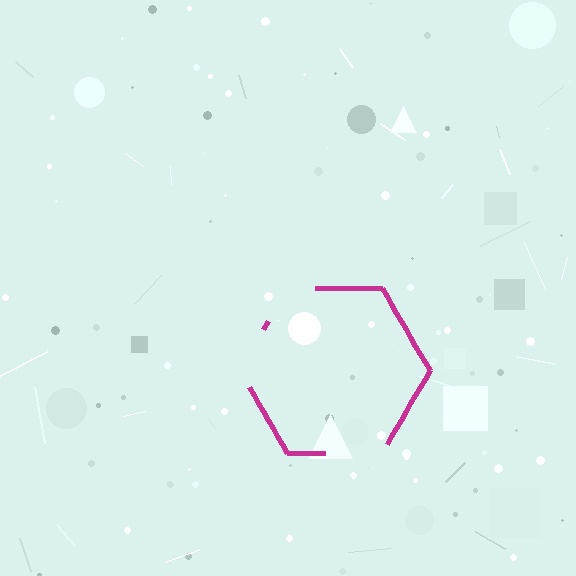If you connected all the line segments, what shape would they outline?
They would outline a hexagon.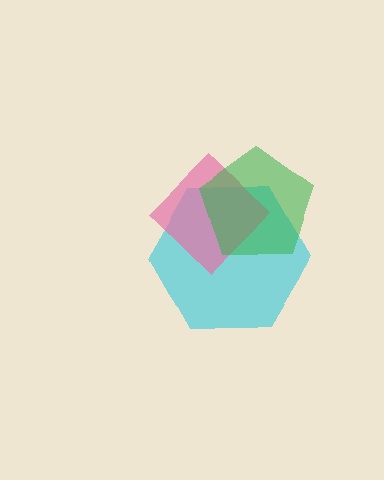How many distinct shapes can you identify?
There are 3 distinct shapes: a cyan hexagon, a pink diamond, a green pentagon.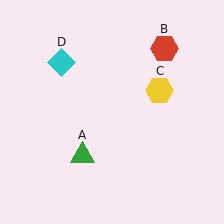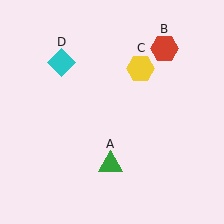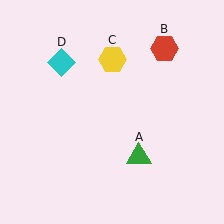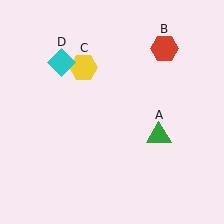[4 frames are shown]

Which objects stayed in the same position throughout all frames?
Red hexagon (object B) and cyan diamond (object D) remained stationary.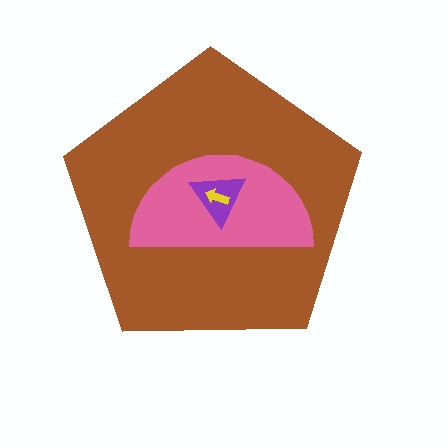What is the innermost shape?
The yellow arrow.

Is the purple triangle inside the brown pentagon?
Yes.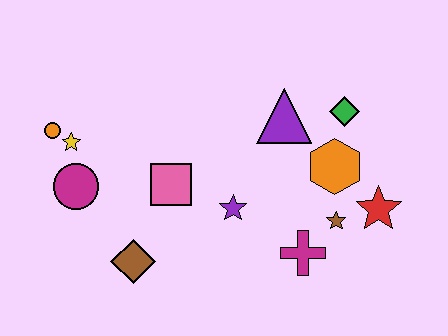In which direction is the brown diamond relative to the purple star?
The brown diamond is to the left of the purple star.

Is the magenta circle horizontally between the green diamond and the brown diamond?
No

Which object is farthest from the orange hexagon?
The orange circle is farthest from the orange hexagon.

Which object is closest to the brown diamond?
The pink square is closest to the brown diamond.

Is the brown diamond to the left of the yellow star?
No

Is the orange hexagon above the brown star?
Yes